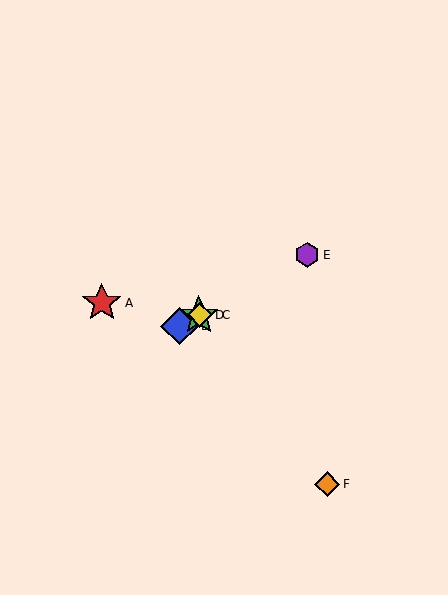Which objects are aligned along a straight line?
Objects B, C, D, E are aligned along a straight line.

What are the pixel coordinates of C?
Object C is at (199, 315).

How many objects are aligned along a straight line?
4 objects (B, C, D, E) are aligned along a straight line.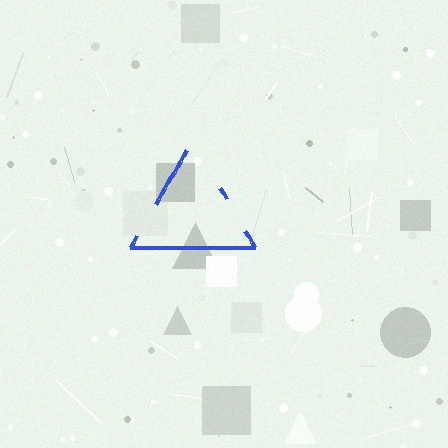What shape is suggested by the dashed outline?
The dashed outline suggests a triangle.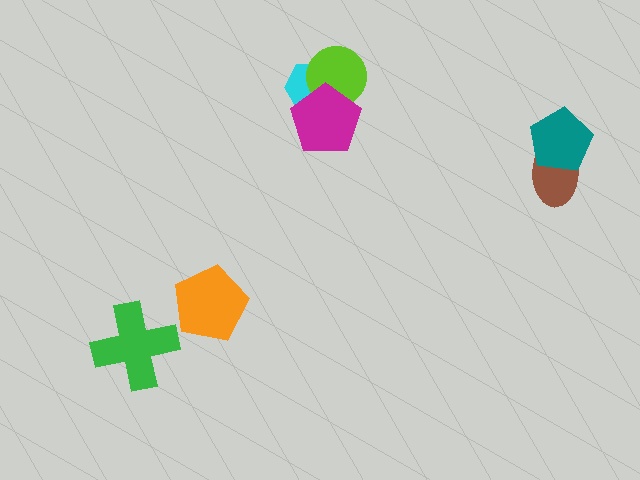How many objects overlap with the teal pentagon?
1 object overlaps with the teal pentagon.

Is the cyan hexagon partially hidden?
Yes, it is partially covered by another shape.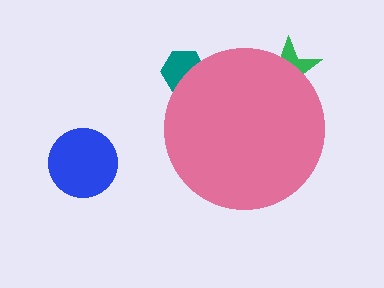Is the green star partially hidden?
Yes, the green star is partially hidden behind the pink circle.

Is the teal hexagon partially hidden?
Yes, the teal hexagon is partially hidden behind the pink circle.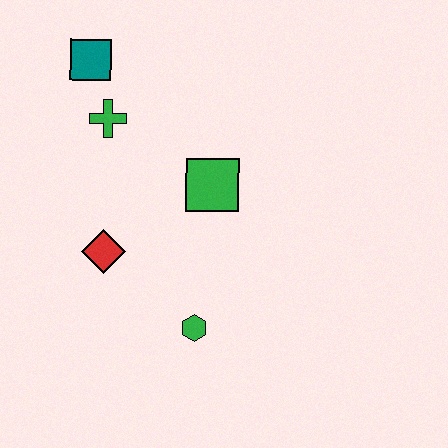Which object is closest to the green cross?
The teal square is closest to the green cross.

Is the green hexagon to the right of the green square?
No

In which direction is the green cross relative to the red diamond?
The green cross is above the red diamond.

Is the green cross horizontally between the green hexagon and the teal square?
Yes